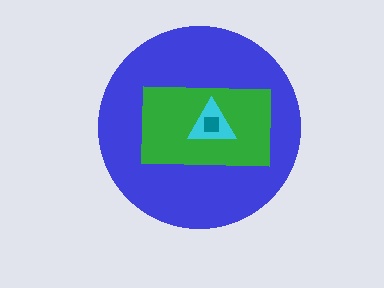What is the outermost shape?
The blue circle.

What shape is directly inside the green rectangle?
The cyan triangle.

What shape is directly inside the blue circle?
The green rectangle.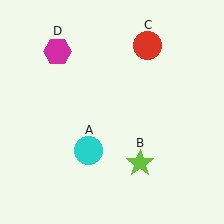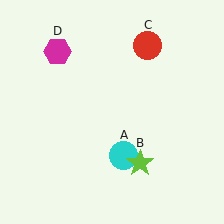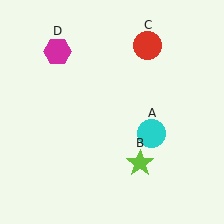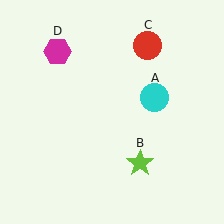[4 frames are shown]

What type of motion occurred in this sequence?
The cyan circle (object A) rotated counterclockwise around the center of the scene.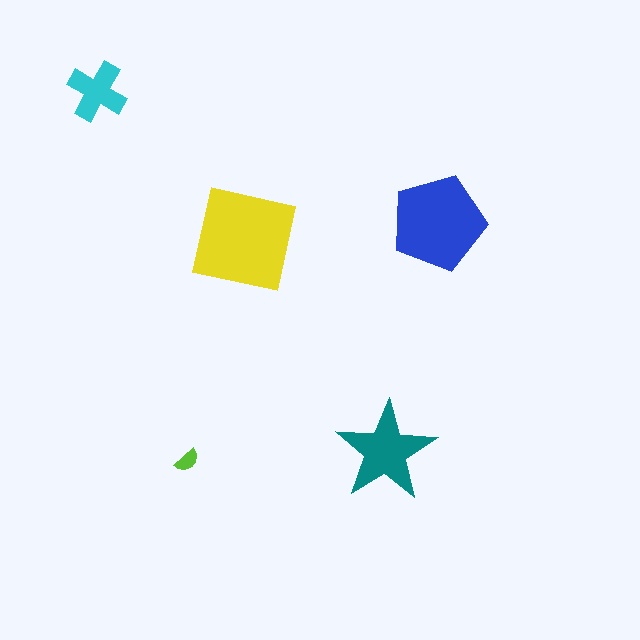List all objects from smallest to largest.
The lime semicircle, the cyan cross, the teal star, the blue pentagon, the yellow square.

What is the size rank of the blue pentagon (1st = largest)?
2nd.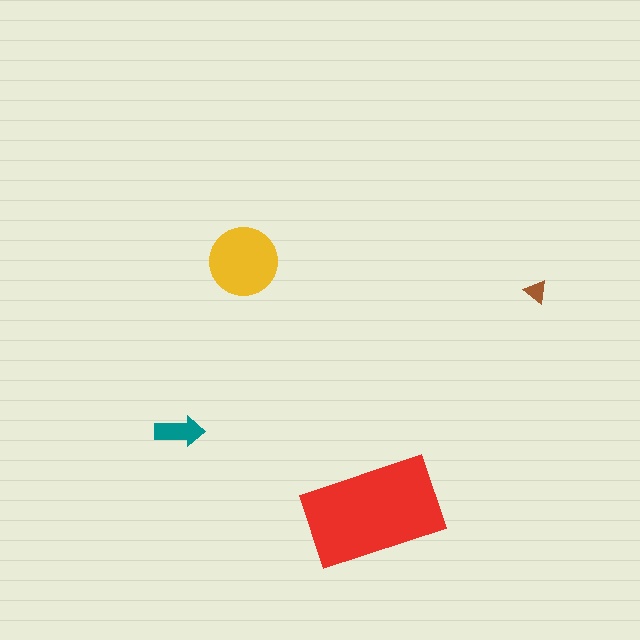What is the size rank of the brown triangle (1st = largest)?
4th.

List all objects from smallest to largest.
The brown triangle, the teal arrow, the yellow circle, the red rectangle.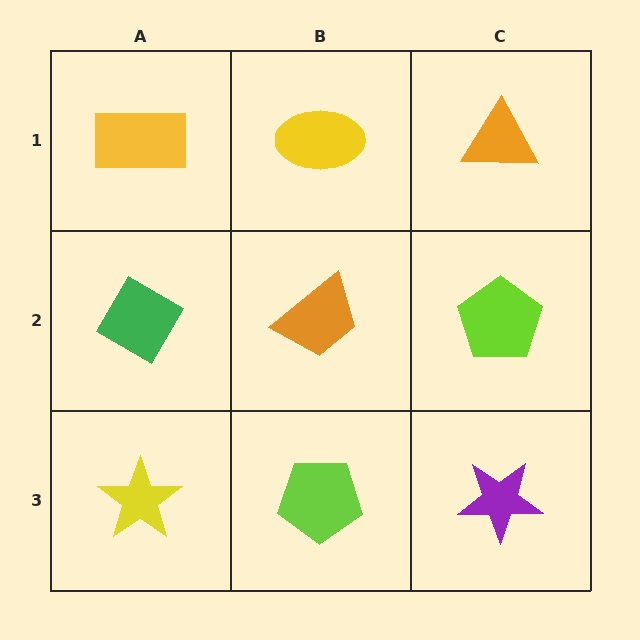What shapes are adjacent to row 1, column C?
A lime pentagon (row 2, column C), a yellow ellipse (row 1, column B).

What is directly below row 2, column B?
A lime pentagon.